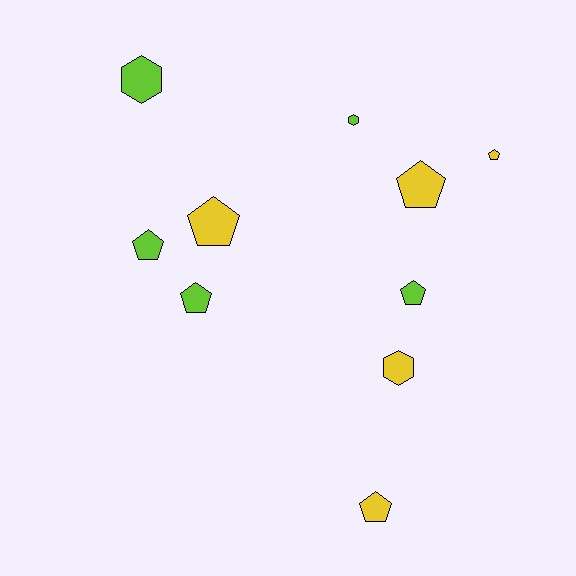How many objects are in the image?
There are 10 objects.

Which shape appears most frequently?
Pentagon, with 7 objects.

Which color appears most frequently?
Yellow, with 5 objects.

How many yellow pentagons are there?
There are 4 yellow pentagons.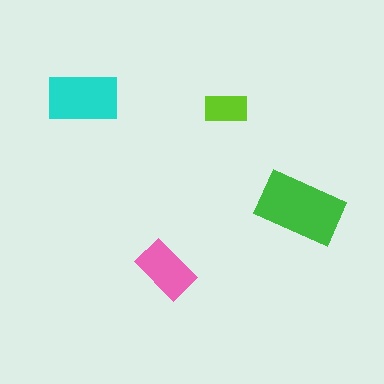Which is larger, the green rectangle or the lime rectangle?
The green one.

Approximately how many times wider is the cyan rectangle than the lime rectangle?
About 1.5 times wider.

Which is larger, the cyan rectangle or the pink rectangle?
The cyan one.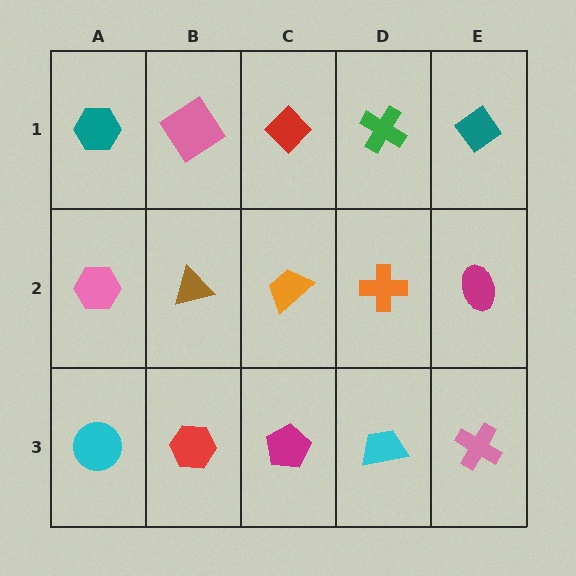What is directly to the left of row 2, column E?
An orange cross.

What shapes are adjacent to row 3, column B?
A brown triangle (row 2, column B), a cyan circle (row 3, column A), a magenta pentagon (row 3, column C).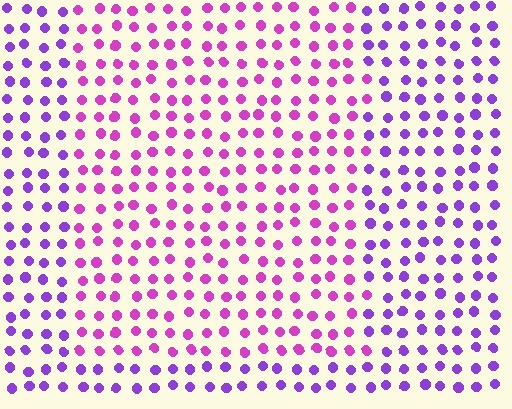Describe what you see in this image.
The image is filled with small purple elements in a uniform arrangement. A rectangle-shaped region is visible where the elements are tinted to a slightly different hue, forming a subtle color boundary.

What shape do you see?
I see a rectangle.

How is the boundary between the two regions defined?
The boundary is defined purely by a slight shift in hue (about 35 degrees). Spacing, size, and orientation are identical on both sides.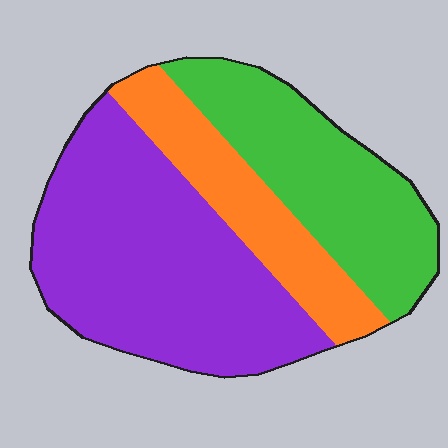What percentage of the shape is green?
Green takes up about one third (1/3) of the shape.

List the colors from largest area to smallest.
From largest to smallest: purple, green, orange.